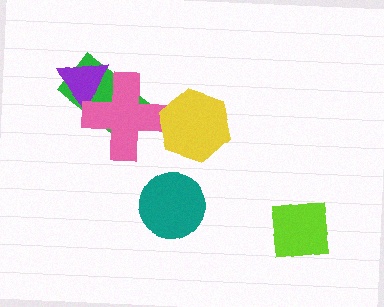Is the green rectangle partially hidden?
Yes, it is partially covered by another shape.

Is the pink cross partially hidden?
Yes, it is partially covered by another shape.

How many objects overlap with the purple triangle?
2 objects overlap with the purple triangle.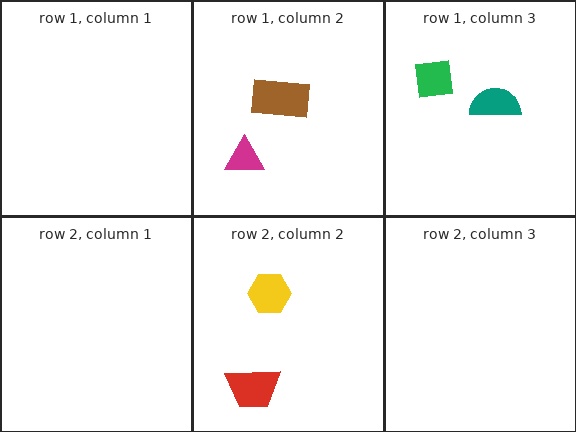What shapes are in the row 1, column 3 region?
The teal semicircle, the green square.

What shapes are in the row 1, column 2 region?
The brown rectangle, the magenta triangle.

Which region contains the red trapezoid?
The row 2, column 2 region.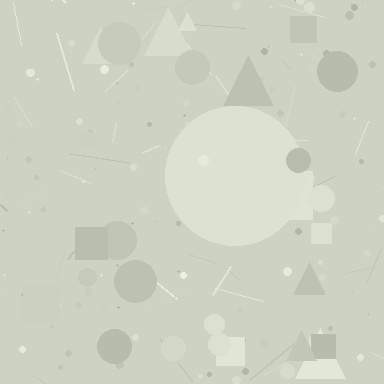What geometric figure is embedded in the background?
A circle is embedded in the background.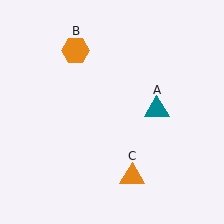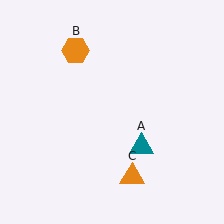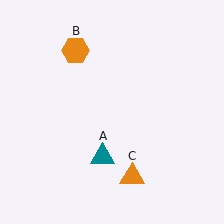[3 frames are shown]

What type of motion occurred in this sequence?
The teal triangle (object A) rotated clockwise around the center of the scene.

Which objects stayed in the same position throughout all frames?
Orange hexagon (object B) and orange triangle (object C) remained stationary.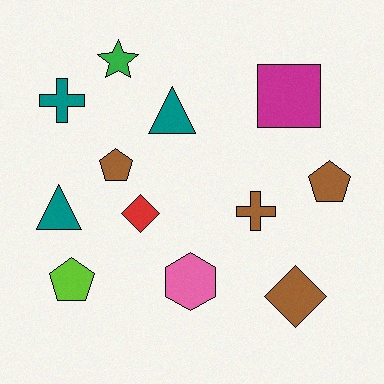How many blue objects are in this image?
There are no blue objects.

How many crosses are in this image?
There are 2 crosses.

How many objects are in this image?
There are 12 objects.